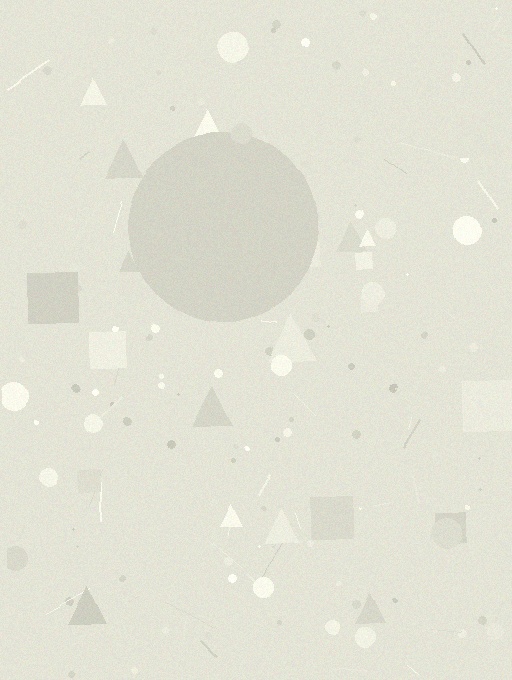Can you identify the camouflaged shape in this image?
The camouflaged shape is a circle.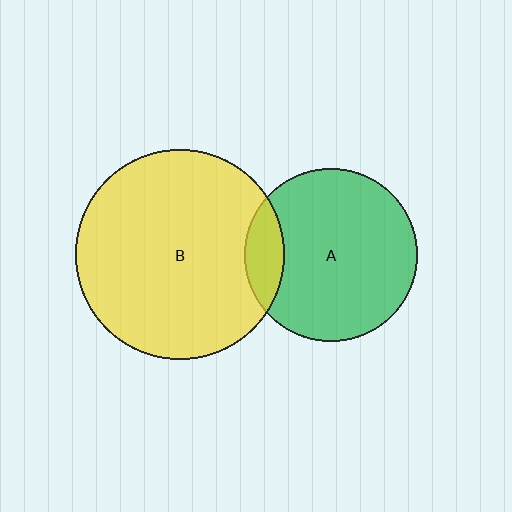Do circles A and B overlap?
Yes.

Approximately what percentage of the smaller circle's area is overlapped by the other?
Approximately 15%.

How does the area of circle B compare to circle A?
Approximately 1.5 times.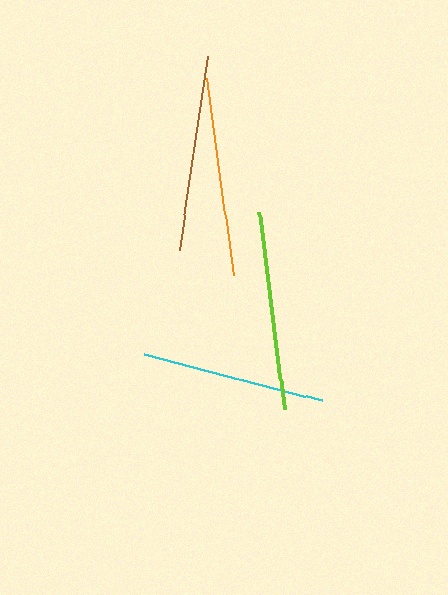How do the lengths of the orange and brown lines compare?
The orange and brown lines are approximately the same length.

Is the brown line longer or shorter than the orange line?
The orange line is longer than the brown line.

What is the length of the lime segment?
The lime segment is approximately 198 pixels long.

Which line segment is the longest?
The orange line is the longest at approximately 199 pixels.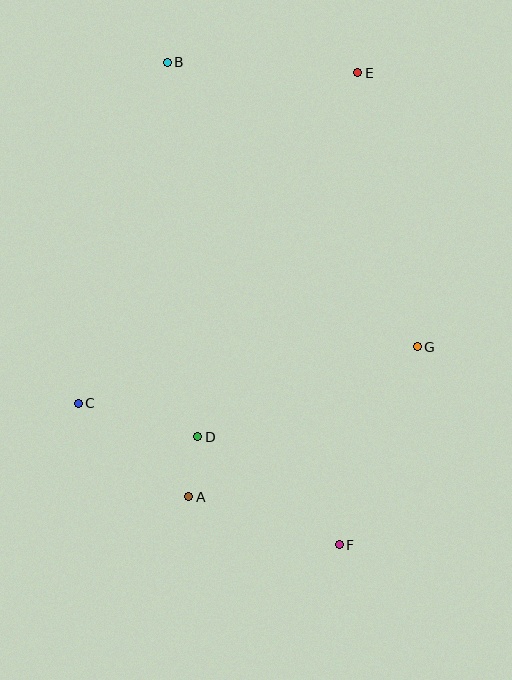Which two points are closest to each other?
Points A and D are closest to each other.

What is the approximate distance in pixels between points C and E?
The distance between C and E is approximately 433 pixels.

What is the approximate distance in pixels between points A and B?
The distance between A and B is approximately 435 pixels.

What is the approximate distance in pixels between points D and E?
The distance between D and E is approximately 397 pixels.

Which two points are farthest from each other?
Points B and F are farthest from each other.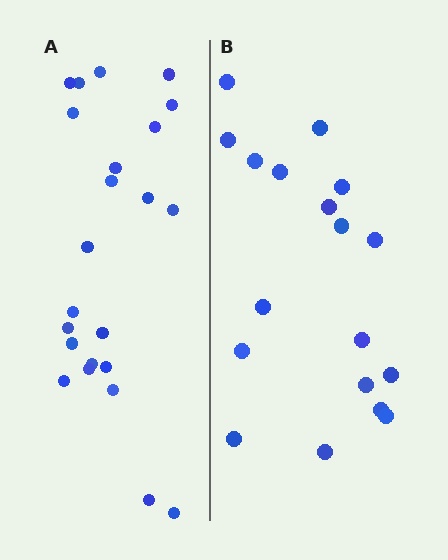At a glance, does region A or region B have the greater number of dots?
Region A (the left region) has more dots.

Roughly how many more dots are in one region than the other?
Region A has about 5 more dots than region B.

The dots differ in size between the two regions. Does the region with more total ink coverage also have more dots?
No. Region B has more total ink coverage because its dots are larger, but region A actually contains more individual dots. Total area can be misleading — the number of items is what matters here.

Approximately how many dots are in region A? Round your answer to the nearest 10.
About 20 dots. (The exact count is 23, which rounds to 20.)